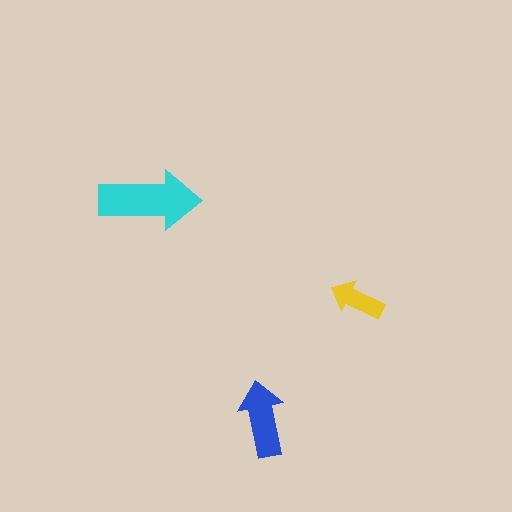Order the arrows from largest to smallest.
the cyan one, the blue one, the yellow one.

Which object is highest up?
The cyan arrow is topmost.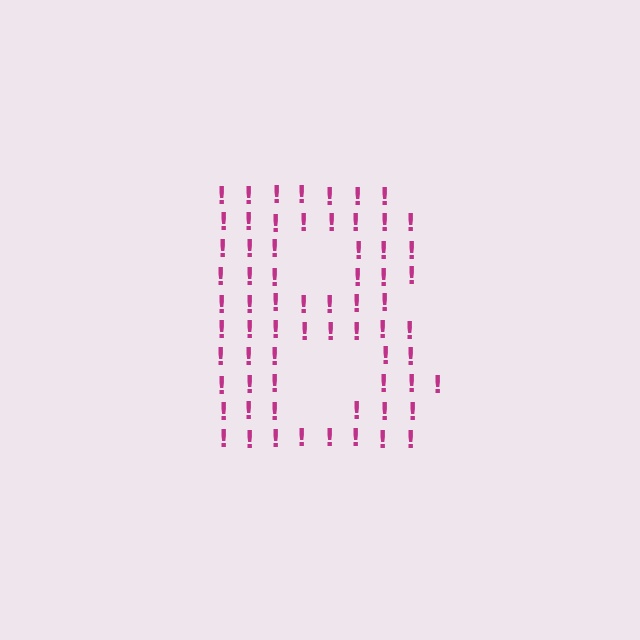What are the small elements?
The small elements are exclamation marks.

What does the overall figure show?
The overall figure shows the letter B.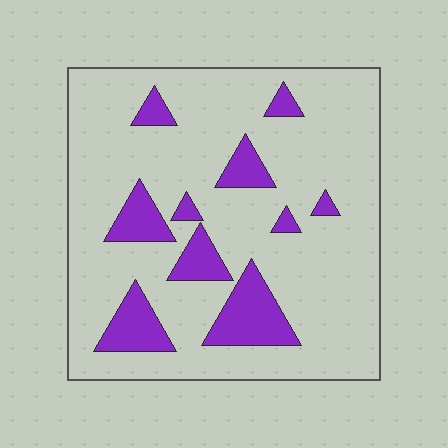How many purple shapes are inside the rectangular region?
10.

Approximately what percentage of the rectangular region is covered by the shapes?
Approximately 15%.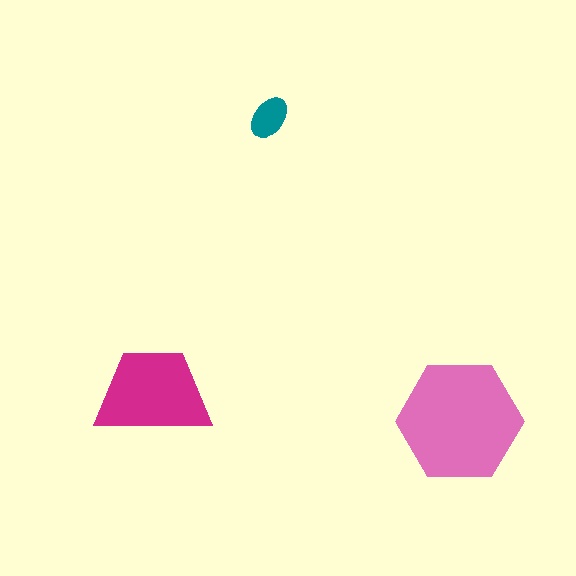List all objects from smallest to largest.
The teal ellipse, the magenta trapezoid, the pink hexagon.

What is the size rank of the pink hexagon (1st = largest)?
1st.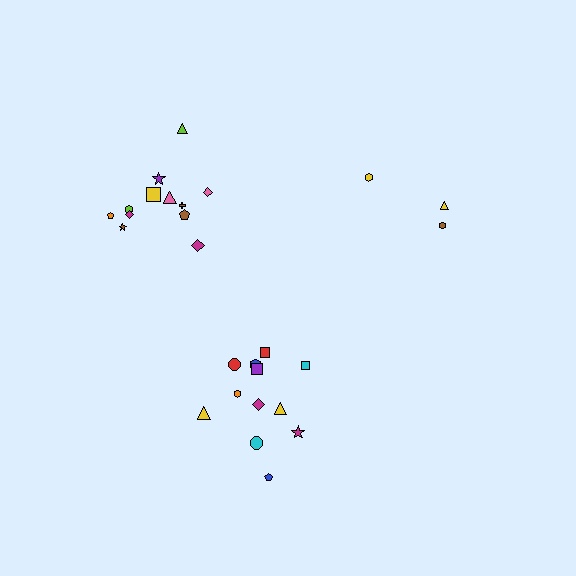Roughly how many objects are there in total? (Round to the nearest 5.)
Roughly 25 objects in total.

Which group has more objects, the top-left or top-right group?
The top-left group.